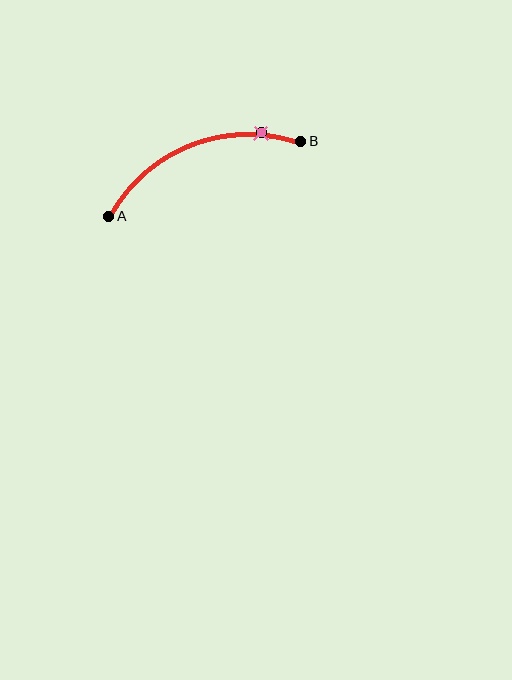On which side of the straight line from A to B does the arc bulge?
The arc bulges above the straight line connecting A and B.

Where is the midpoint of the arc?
The arc midpoint is the point on the curve farthest from the straight line joining A and B. It sits above that line.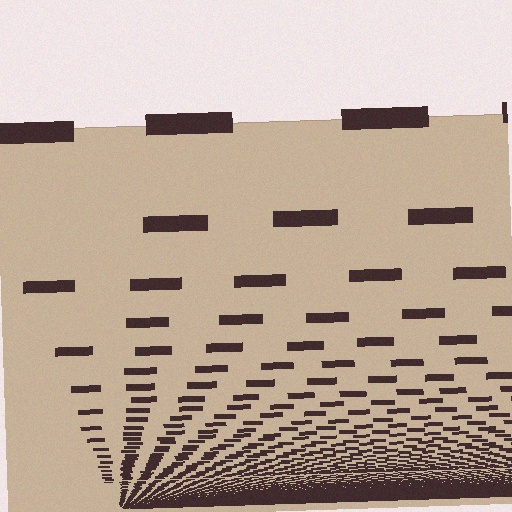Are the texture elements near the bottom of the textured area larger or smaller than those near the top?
Smaller. The gradient is inverted — elements near the bottom are smaller and denser.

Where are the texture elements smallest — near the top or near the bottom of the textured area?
Near the bottom.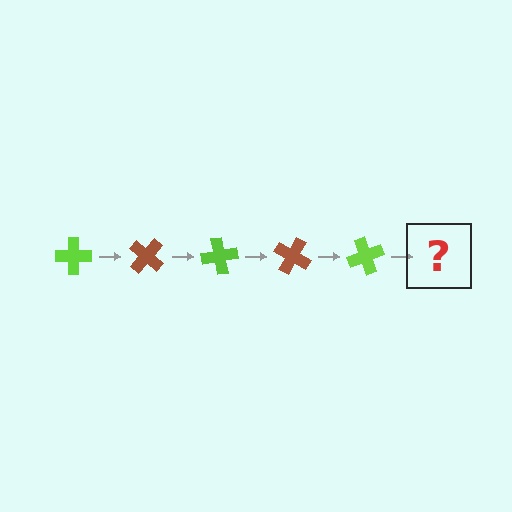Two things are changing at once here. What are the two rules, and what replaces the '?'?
The two rules are that it rotates 40 degrees each step and the color cycles through lime and brown. The '?' should be a brown cross, rotated 200 degrees from the start.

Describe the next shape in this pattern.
It should be a brown cross, rotated 200 degrees from the start.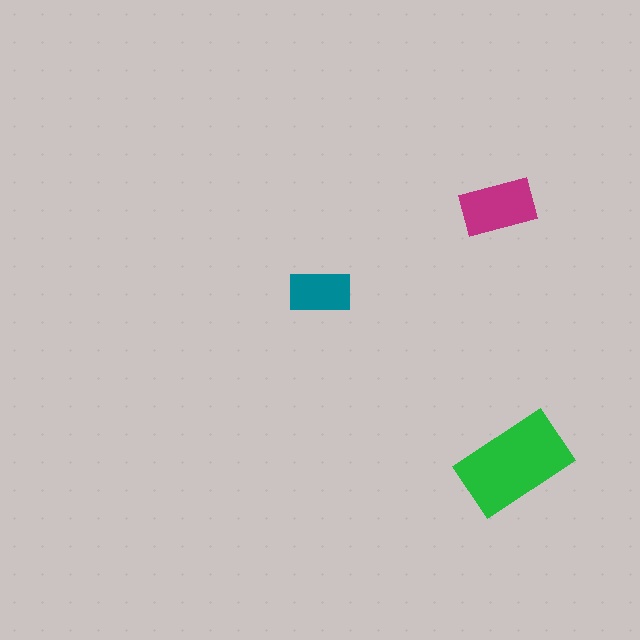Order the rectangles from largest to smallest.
the green one, the magenta one, the teal one.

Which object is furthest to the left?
The teal rectangle is leftmost.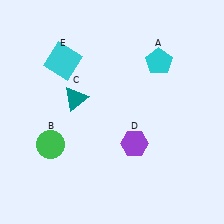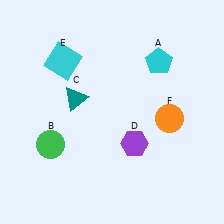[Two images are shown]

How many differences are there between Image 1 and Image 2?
There is 1 difference between the two images.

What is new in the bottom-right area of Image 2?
An orange circle (F) was added in the bottom-right area of Image 2.